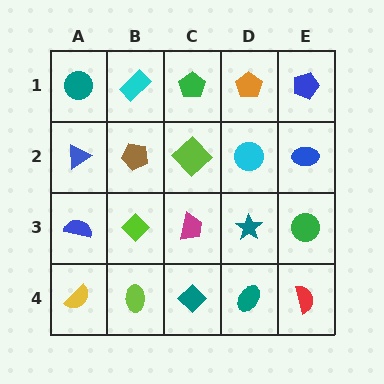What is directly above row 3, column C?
A lime diamond.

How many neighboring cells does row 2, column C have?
4.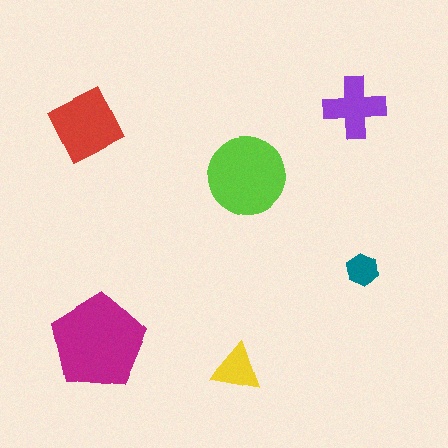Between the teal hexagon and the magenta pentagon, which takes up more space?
The magenta pentagon.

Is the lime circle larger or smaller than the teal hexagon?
Larger.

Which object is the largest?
The magenta pentagon.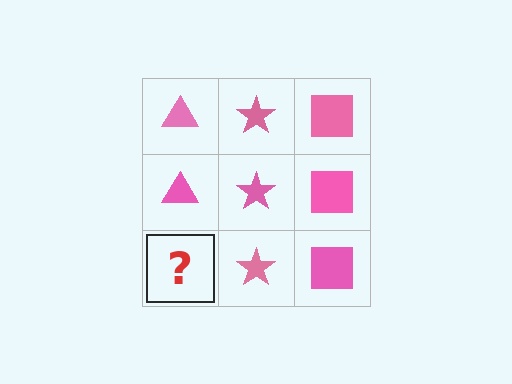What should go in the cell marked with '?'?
The missing cell should contain a pink triangle.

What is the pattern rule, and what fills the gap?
The rule is that each column has a consistent shape. The gap should be filled with a pink triangle.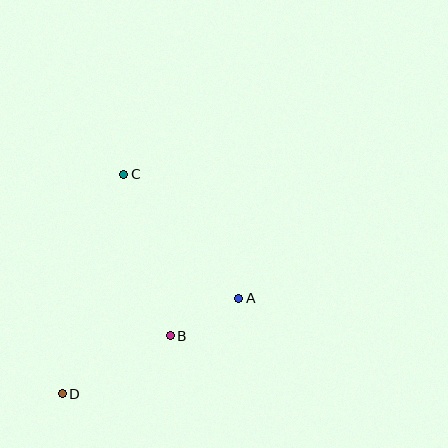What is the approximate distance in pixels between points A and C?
The distance between A and C is approximately 169 pixels.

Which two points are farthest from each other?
Points C and D are farthest from each other.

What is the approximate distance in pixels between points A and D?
The distance between A and D is approximately 201 pixels.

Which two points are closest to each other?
Points A and B are closest to each other.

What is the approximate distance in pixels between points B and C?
The distance between B and C is approximately 168 pixels.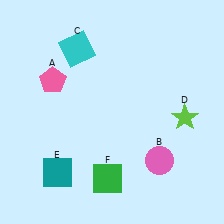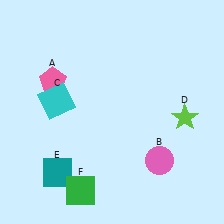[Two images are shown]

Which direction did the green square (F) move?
The green square (F) moved left.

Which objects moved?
The objects that moved are: the cyan square (C), the green square (F).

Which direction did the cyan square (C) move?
The cyan square (C) moved down.